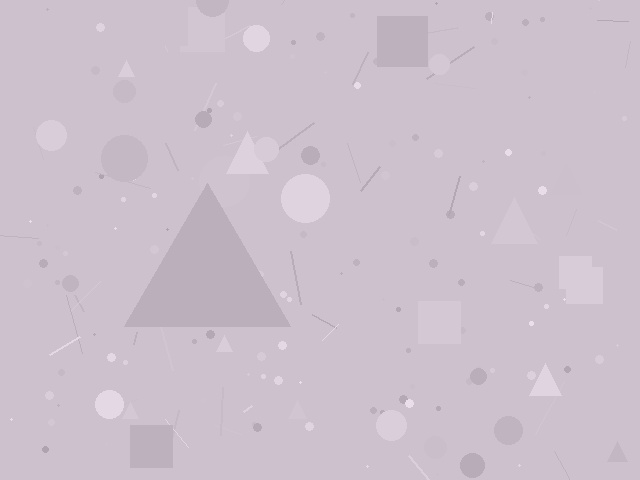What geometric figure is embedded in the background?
A triangle is embedded in the background.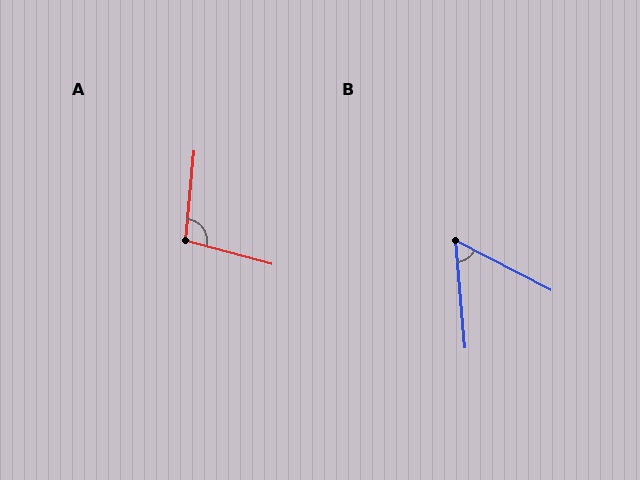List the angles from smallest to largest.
B (58°), A (100°).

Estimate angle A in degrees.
Approximately 100 degrees.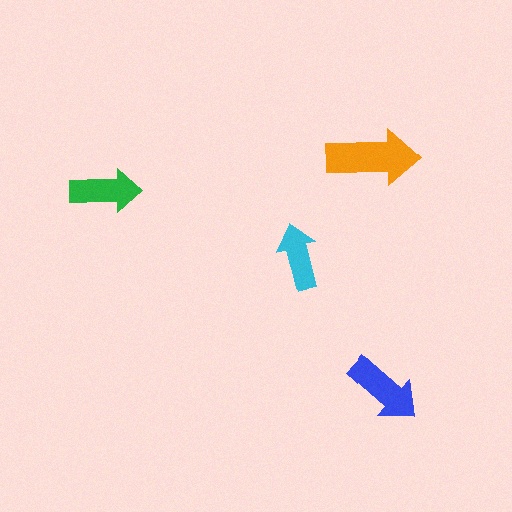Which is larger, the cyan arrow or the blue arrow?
The blue one.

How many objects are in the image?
There are 4 objects in the image.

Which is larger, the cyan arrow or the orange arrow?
The orange one.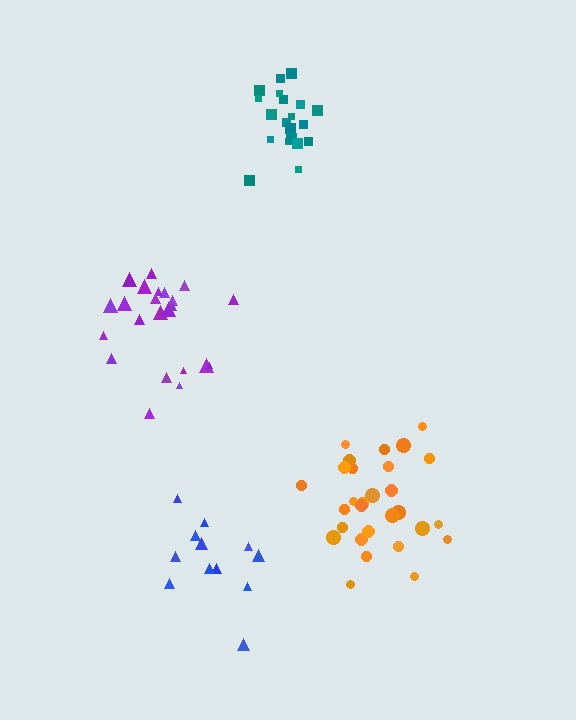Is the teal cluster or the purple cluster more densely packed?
Teal.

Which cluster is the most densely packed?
Teal.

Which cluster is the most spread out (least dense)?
Purple.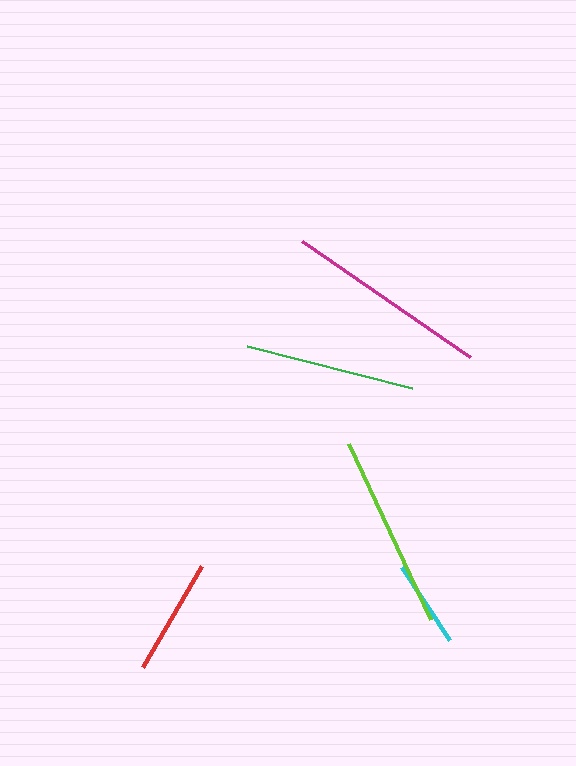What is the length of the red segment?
The red segment is approximately 117 pixels long.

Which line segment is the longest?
The magenta line is the longest at approximately 205 pixels.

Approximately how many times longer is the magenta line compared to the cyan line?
The magenta line is approximately 2.3 times the length of the cyan line.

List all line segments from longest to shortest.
From longest to shortest: magenta, lime, green, red, cyan.